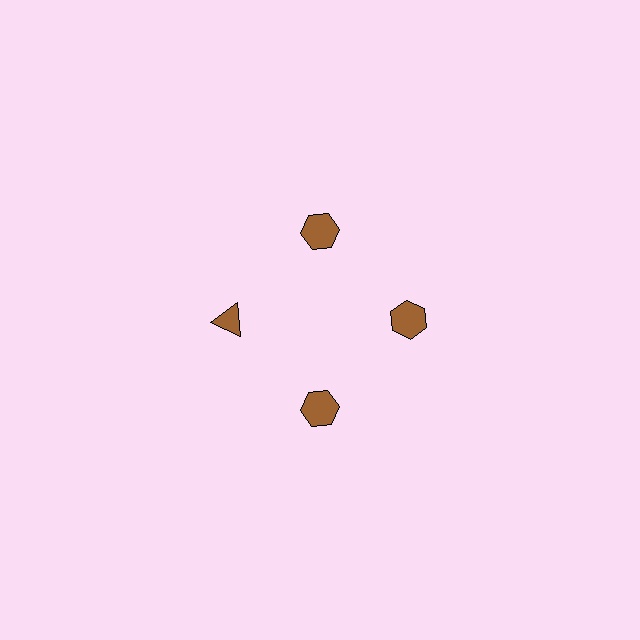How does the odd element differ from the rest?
It has a different shape: triangle instead of hexagon.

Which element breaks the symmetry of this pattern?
The brown triangle at roughly the 9 o'clock position breaks the symmetry. All other shapes are brown hexagons.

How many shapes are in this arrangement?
There are 4 shapes arranged in a ring pattern.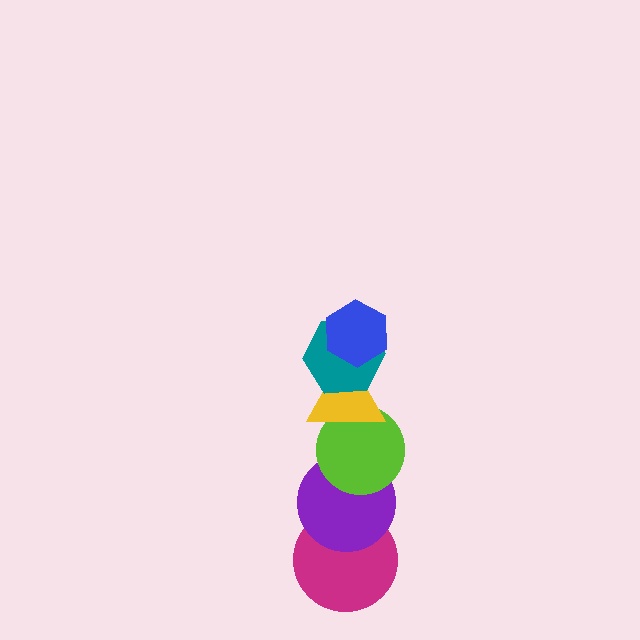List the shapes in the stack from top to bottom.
From top to bottom: the blue hexagon, the teal hexagon, the yellow triangle, the lime circle, the purple circle, the magenta circle.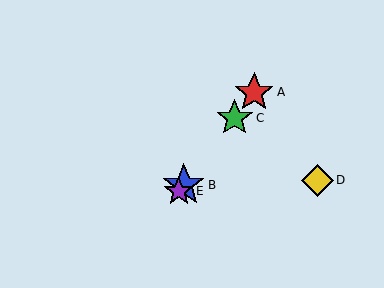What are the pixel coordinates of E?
Object E is at (179, 191).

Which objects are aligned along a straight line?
Objects A, B, C, E are aligned along a straight line.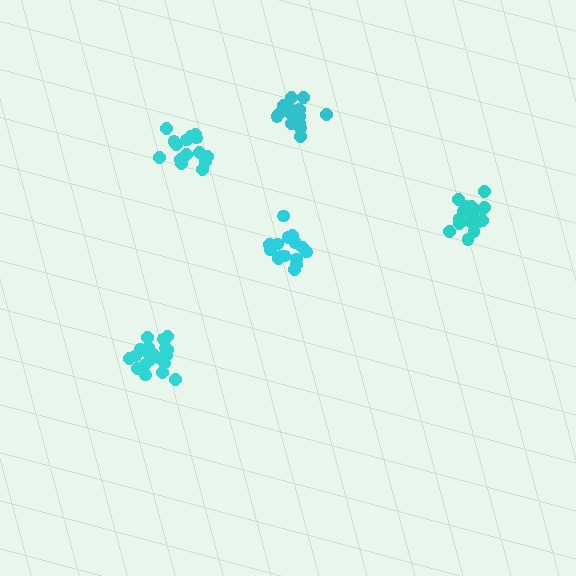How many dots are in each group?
Group 1: 18 dots, Group 2: 16 dots, Group 3: 20 dots, Group 4: 16 dots, Group 5: 17 dots (87 total).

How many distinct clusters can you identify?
There are 5 distinct clusters.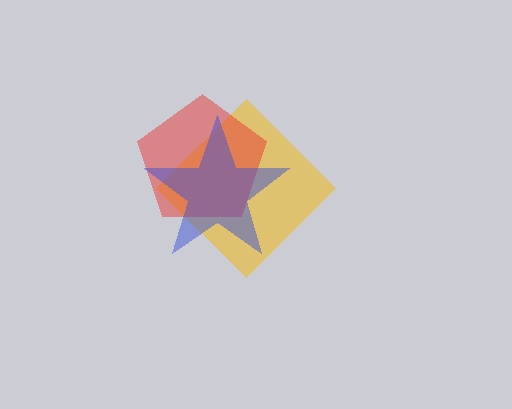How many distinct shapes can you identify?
There are 3 distinct shapes: a yellow diamond, a red pentagon, a blue star.